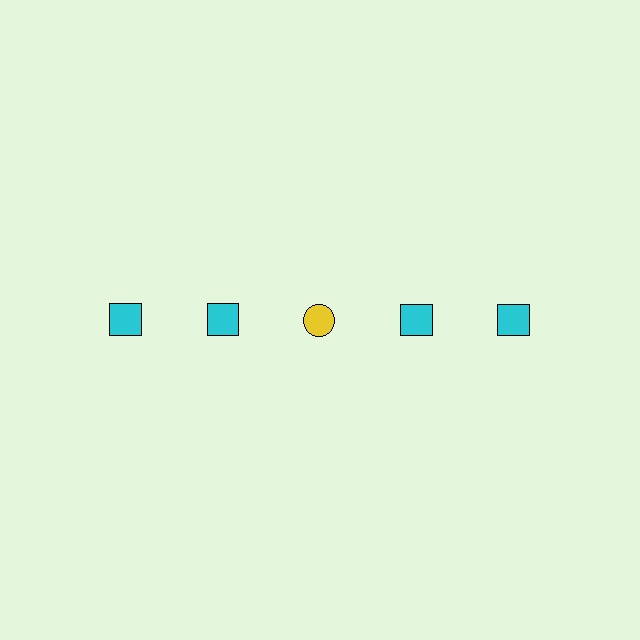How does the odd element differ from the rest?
It differs in both color (yellow instead of cyan) and shape (circle instead of square).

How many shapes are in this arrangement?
There are 5 shapes arranged in a grid pattern.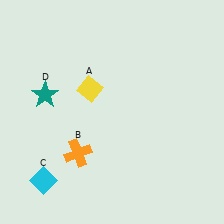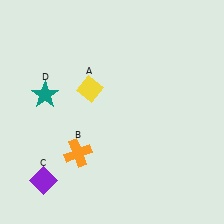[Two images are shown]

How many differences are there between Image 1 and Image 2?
There is 1 difference between the two images.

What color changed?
The diamond (C) changed from cyan in Image 1 to purple in Image 2.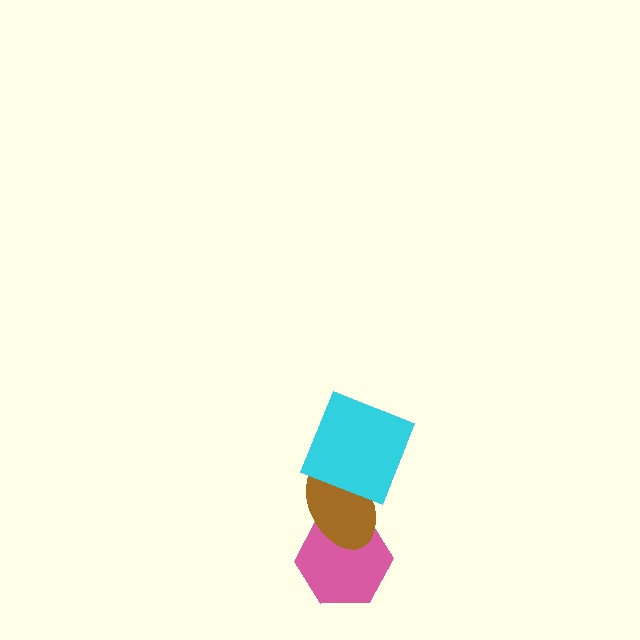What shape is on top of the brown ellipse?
The cyan square is on top of the brown ellipse.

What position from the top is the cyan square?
The cyan square is 1st from the top.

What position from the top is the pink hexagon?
The pink hexagon is 3rd from the top.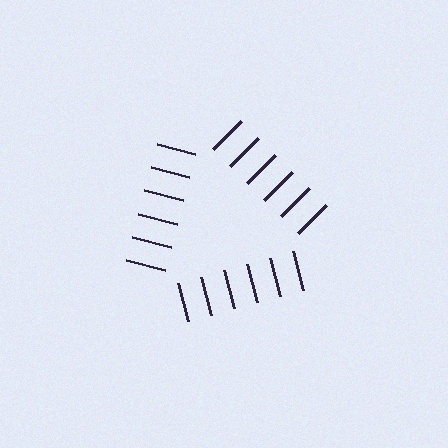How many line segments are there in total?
18 — 6 along each of the 3 edges.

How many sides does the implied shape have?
3 sides — the line-ends trace a triangle.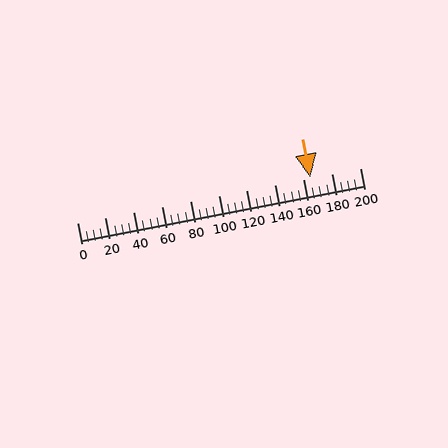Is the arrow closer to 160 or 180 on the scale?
The arrow is closer to 160.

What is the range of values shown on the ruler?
The ruler shows values from 0 to 200.